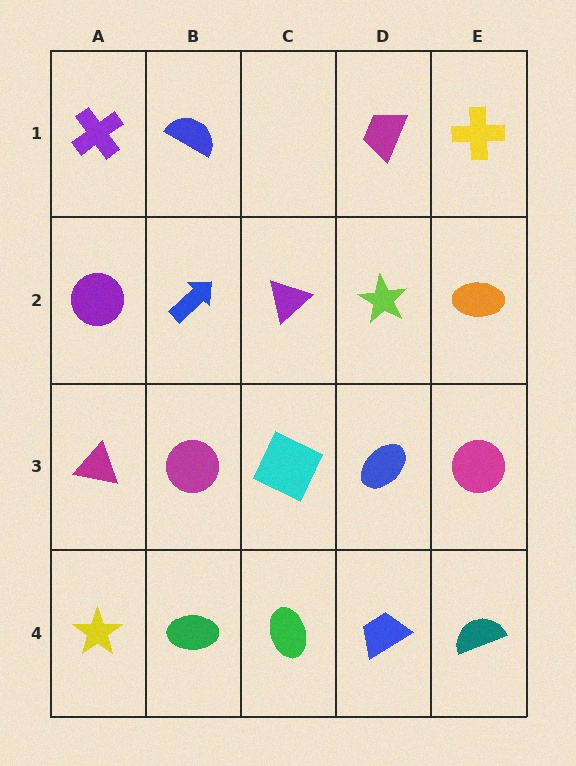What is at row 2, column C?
A purple triangle.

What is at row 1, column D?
A magenta trapezoid.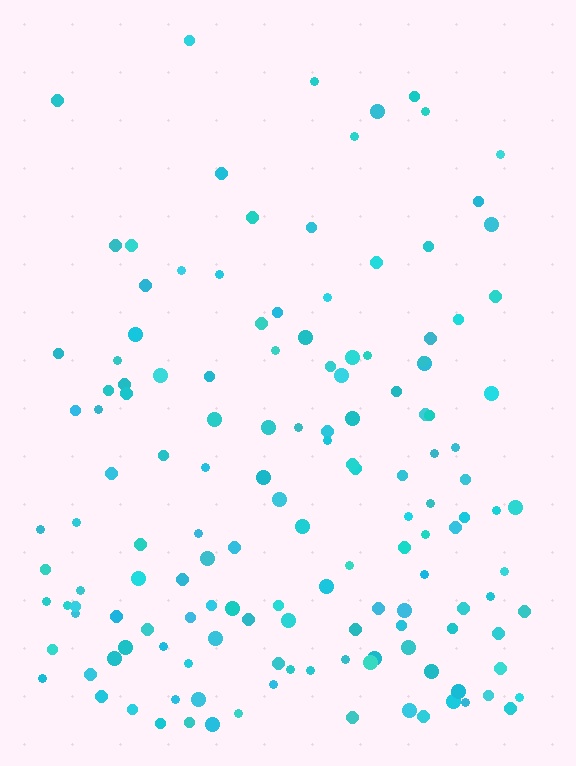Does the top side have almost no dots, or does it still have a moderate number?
Still a moderate number, just noticeably fewer than the bottom.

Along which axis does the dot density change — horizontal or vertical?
Vertical.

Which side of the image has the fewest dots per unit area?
The top.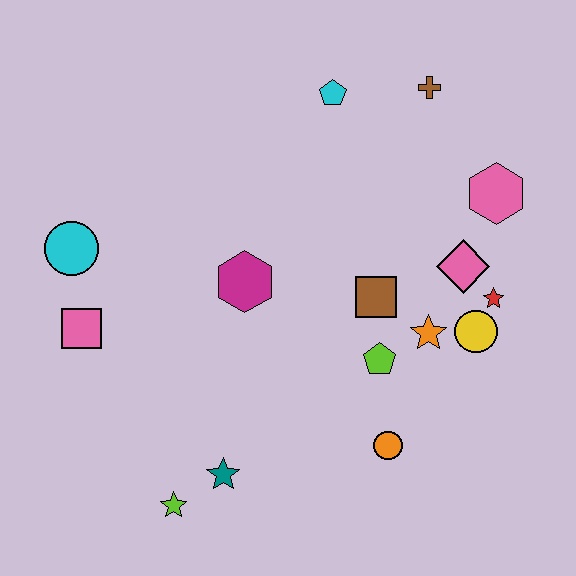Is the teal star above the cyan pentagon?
No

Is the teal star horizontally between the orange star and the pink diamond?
No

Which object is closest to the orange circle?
The lime pentagon is closest to the orange circle.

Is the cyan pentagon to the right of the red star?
No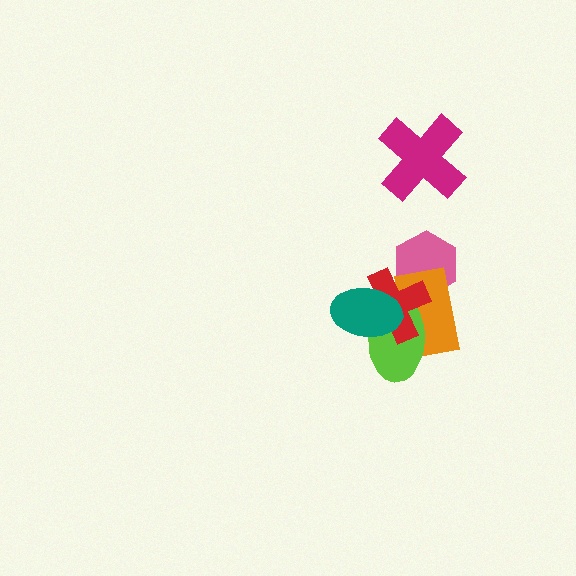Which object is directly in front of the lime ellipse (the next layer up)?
The red cross is directly in front of the lime ellipse.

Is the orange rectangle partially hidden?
Yes, it is partially covered by another shape.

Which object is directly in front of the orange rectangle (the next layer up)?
The lime ellipse is directly in front of the orange rectangle.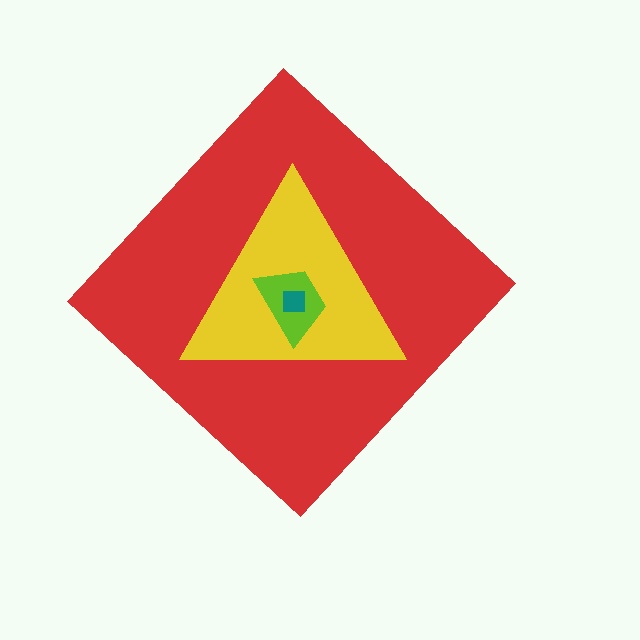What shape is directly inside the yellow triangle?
The lime trapezoid.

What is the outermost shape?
The red diamond.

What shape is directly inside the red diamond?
The yellow triangle.